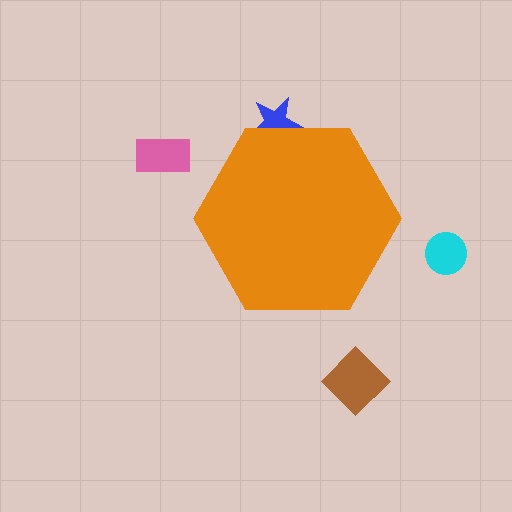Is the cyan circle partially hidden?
No, the cyan circle is fully visible.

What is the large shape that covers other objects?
An orange hexagon.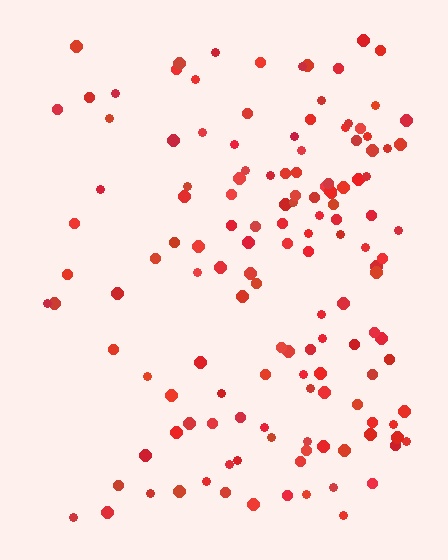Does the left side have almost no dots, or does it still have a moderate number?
Still a moderate number, just noticeably fewer than the right.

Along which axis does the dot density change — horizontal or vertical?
Horizontal.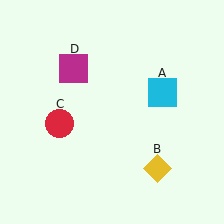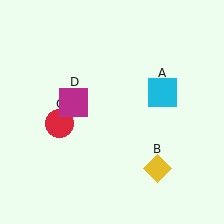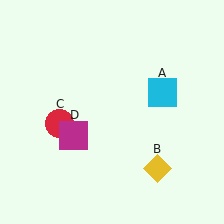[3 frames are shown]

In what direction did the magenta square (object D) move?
The magenta square (object D) moved down.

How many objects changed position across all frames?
1 object changed position: magenta square (object D).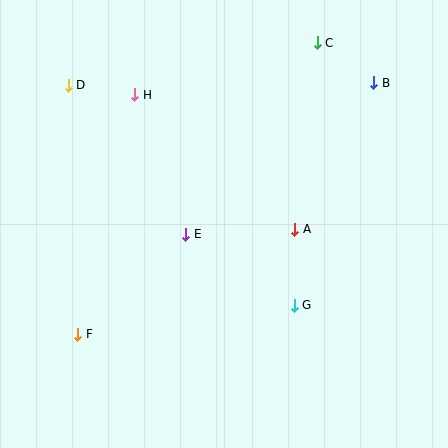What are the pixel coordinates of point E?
Point E is at (186, 234).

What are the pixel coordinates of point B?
Point B is at (374, 83).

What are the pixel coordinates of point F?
Point F is at (78, 334).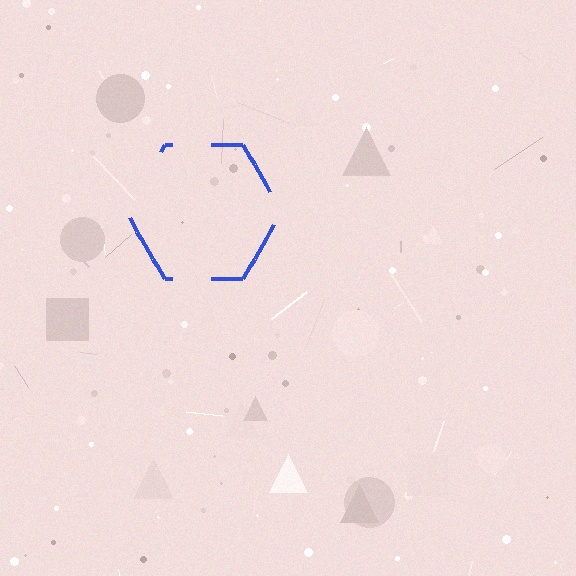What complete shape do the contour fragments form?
The contour fragments form a hexagon.